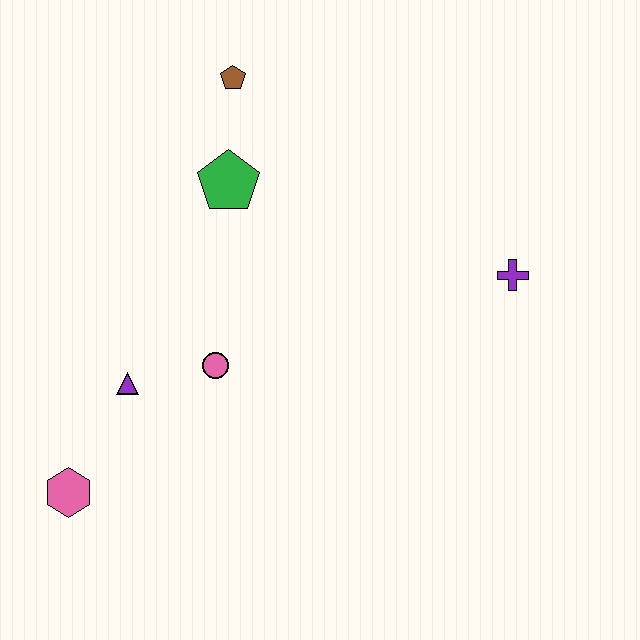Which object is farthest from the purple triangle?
The purple cross is farthest from the purple triangle.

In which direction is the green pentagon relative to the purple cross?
The green pentagon is to the left of the purple cross.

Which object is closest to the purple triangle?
The pink circle is closest to the purple triangle.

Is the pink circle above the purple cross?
No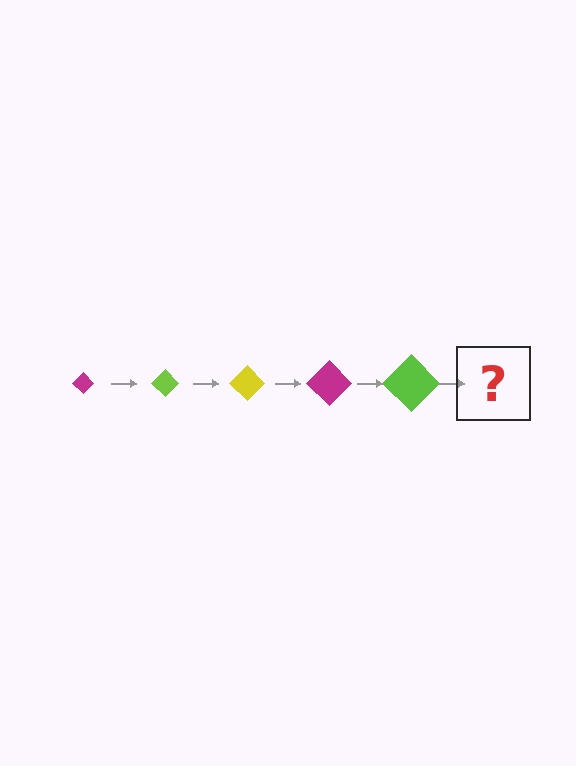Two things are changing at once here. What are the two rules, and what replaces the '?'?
The two rules are that the diamond grows larger each step and the color cycles through magenta, lime, and yellow. The '?' should be a yellow diamond, larger than the previous one.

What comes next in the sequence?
The next element should be a yellow diamond, larger than the previous one.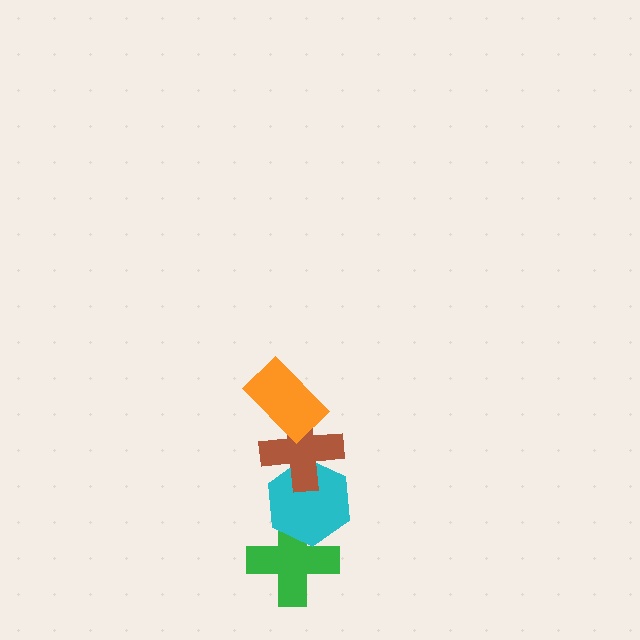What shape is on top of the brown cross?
The orange rectangle is on top of the brown cross.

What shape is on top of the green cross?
The cyan hexagon is on top of the green cross.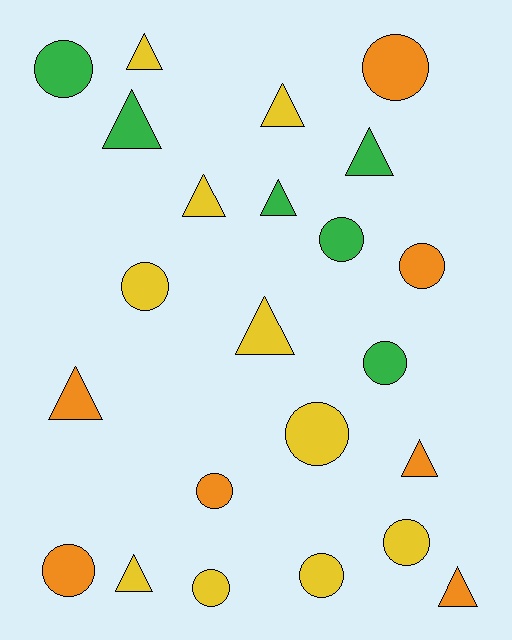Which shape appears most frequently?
Circle, with 12 objects.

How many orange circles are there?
There are 4 orange circles.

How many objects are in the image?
There are 23 objects.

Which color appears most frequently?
Yellow, with 10 objects.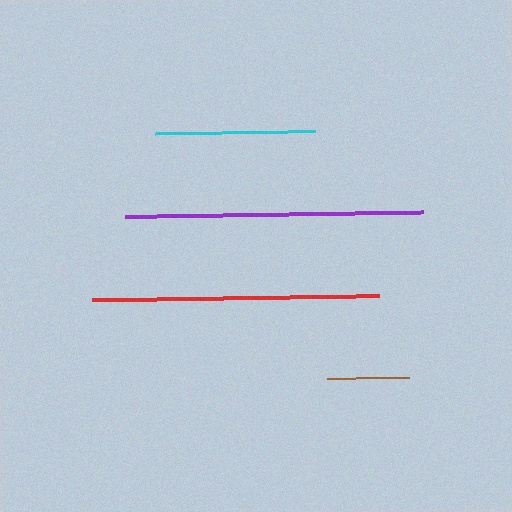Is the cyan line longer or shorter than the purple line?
The purple line is longer than the cyan line.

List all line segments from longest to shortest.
From longest to shortest: purple, red, cyan, brown.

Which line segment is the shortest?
The brown line is the shortest at approximately 82 pixels.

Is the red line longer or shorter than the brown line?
The red line is longer than the brown line.